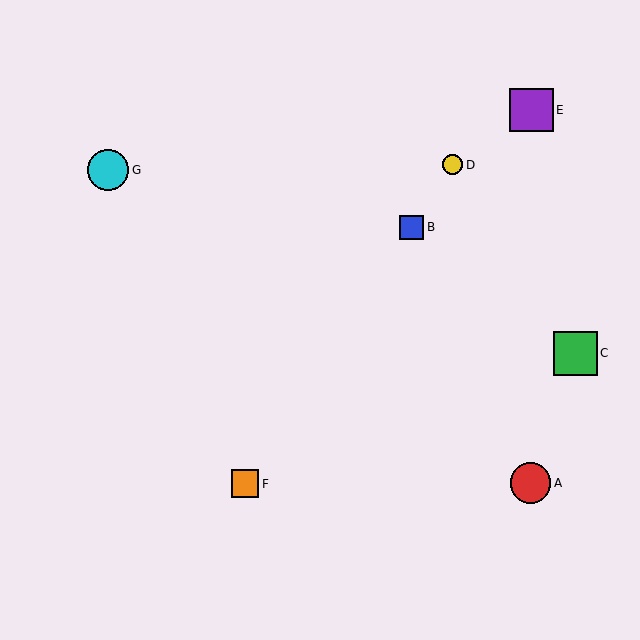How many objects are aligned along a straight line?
3 objects (B, D, F) are aligned along a straight line.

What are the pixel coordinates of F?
Object F is at (245, 484).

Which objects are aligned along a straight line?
Objects B, D, F are aligned along a straight line.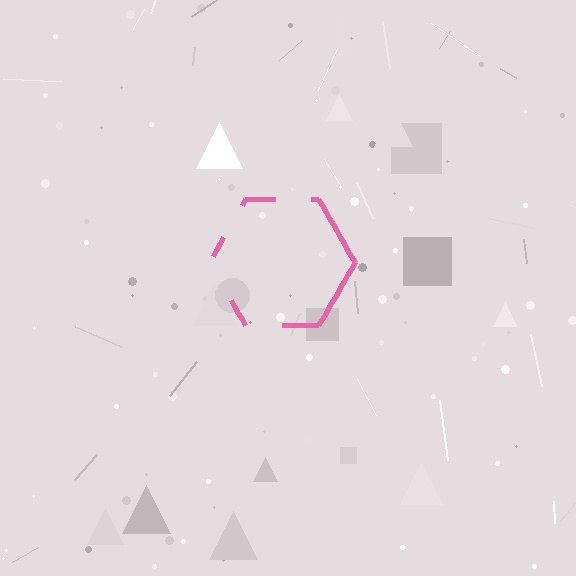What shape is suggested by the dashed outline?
The dashed outline suggests a hexagon.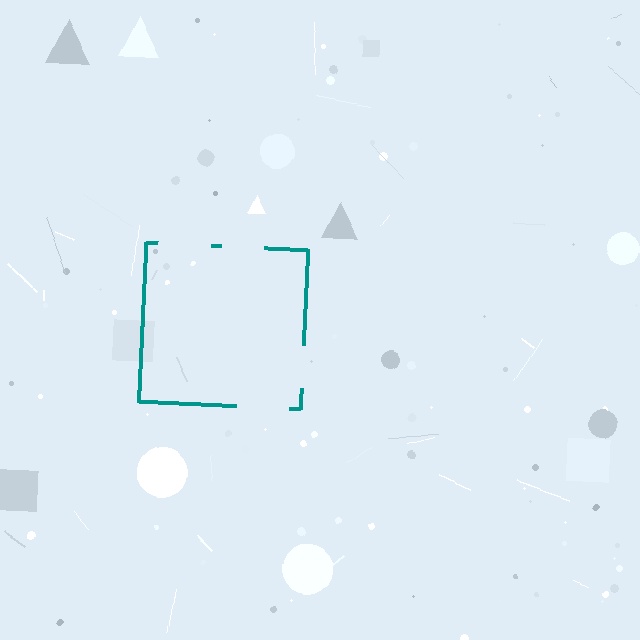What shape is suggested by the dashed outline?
The dashed outline suggests a square.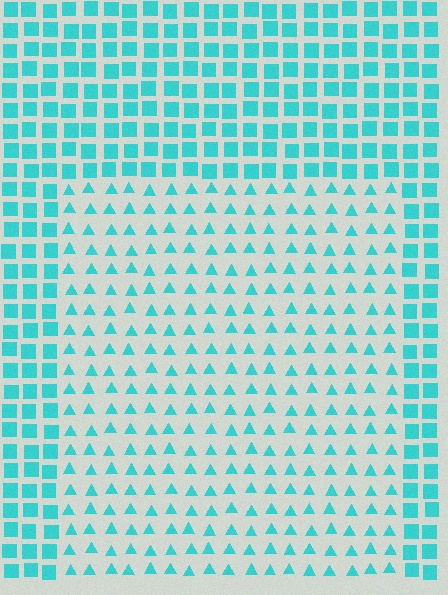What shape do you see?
I see a rectangle.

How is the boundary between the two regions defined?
The boundary is defined by a change in element shape: triangles inside vs. squares outside. All elements share the same color and spacing.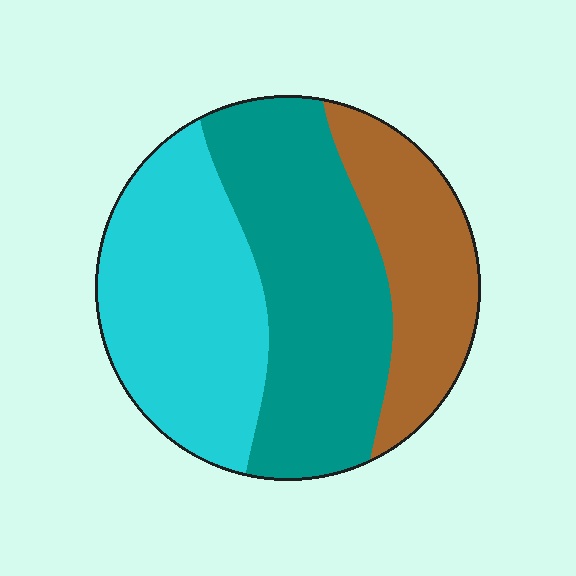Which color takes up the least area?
Brown, at roughly 25%.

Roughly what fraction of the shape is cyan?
Cyan covers 36% of the shape.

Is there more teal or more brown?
Teal.